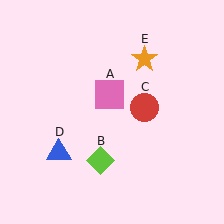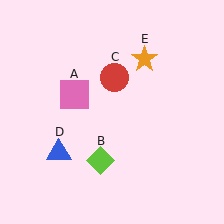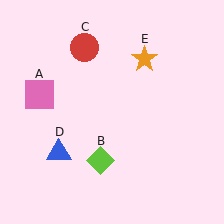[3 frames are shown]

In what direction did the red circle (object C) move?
The red circle (object C) moved up and to the left.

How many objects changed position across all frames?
2 objects changed position: pink square (object A), red circle (object C).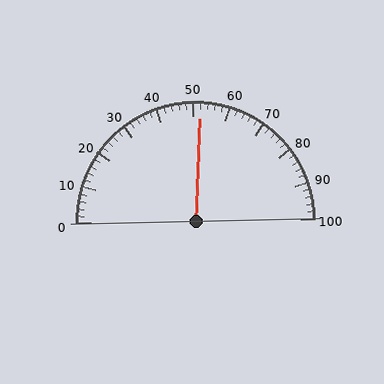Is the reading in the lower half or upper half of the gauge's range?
The reading is in the upper half of the range (0 to 100).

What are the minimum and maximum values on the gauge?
The gauge ranges from 0 to 100.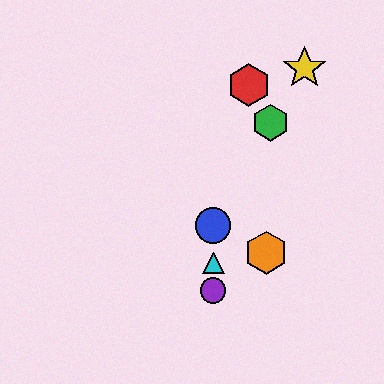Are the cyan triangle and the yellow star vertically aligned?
No, the cyan triangle is at x≈213 and the yellow star is at x≈305.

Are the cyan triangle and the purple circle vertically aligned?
Yes, both are at x≈213.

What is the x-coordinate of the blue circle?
The blue circle is at x≈213.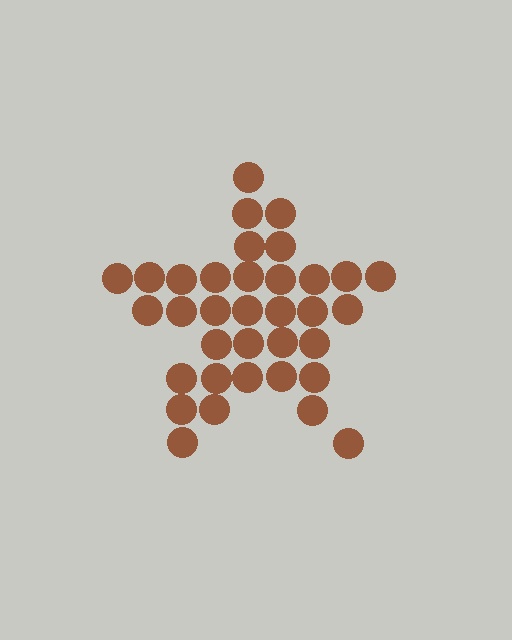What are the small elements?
The small elements are circles.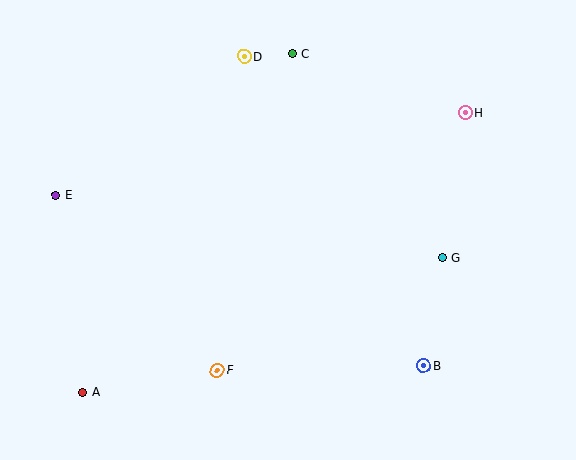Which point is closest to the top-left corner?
Point E is closest to the top-left corner.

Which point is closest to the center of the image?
Point G at (442, 257) is closest to the center.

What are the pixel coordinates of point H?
Point H is at (465, 113).